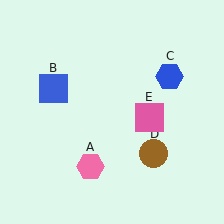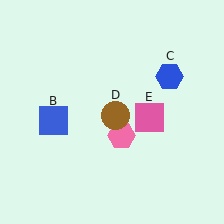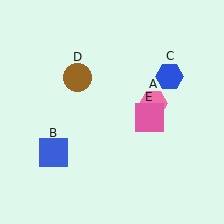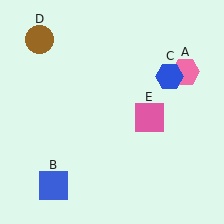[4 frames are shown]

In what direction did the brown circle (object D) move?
The brown circle (object D) moved up and to the left.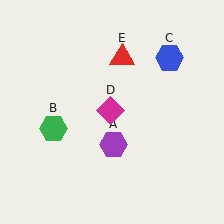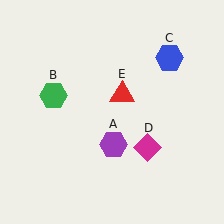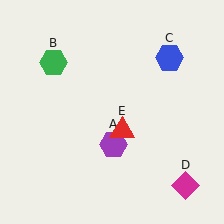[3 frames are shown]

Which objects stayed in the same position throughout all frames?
Purple hexagon (object A) and blue hexagon (object C) remained stationary.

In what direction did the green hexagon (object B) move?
The green hexagon (object B) moved up.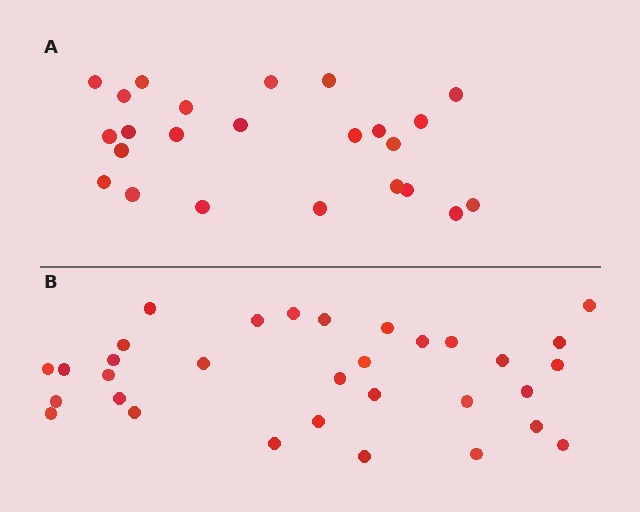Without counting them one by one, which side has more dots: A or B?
Region B (the bottom region) has more dots.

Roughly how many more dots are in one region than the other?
Region B has roughly 8 or so more dots than region A.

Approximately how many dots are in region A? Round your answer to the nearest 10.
About 20 dots. (The exact count is 24, which rounds to 20.)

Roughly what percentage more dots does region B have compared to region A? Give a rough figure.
About 35% more.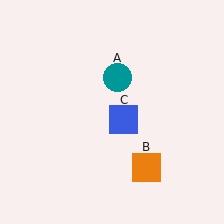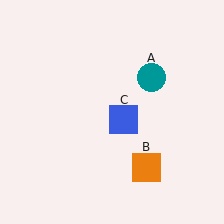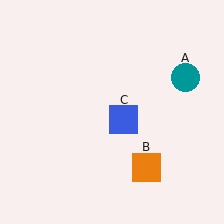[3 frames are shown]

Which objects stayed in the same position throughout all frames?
Orange square (object B) and blue square (object C) remained stationary.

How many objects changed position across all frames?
1 object changed position: teal circle (object A).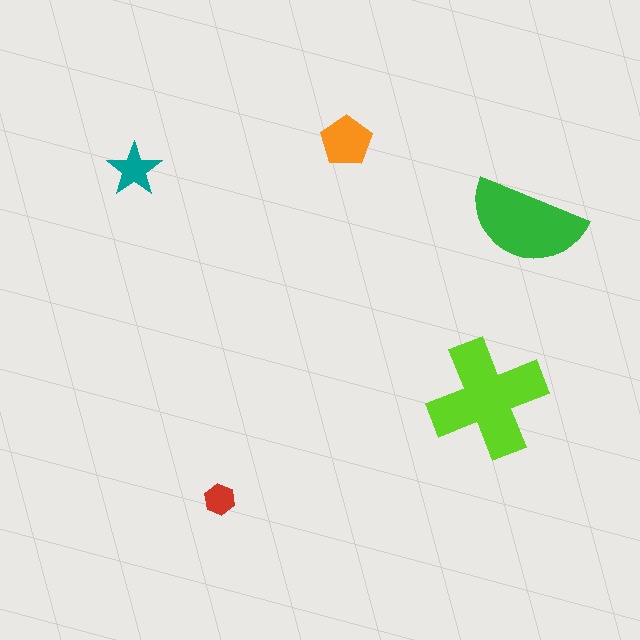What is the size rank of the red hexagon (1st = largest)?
5th.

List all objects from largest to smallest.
The lime cross, the green semicircle, the orange pentagon, the teal star, the red hexagon.